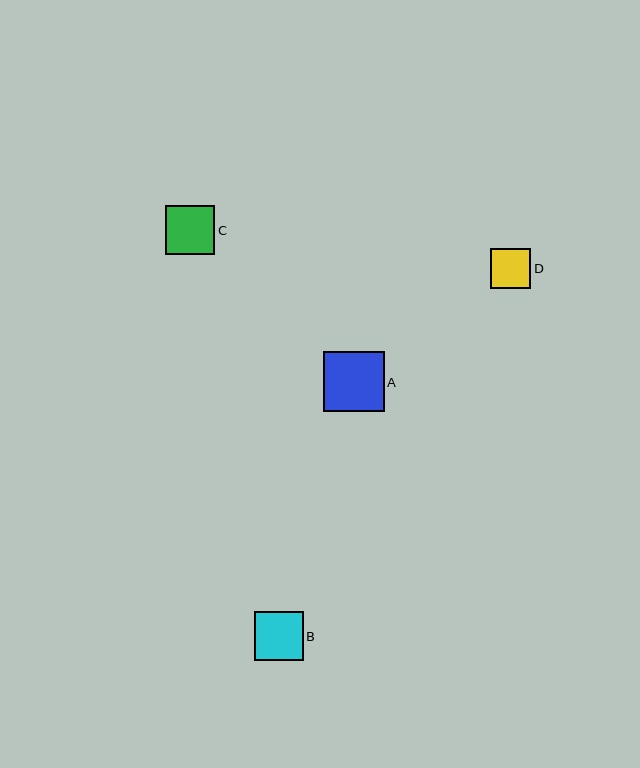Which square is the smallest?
Square D is the smallest with a size of approximately 40 pixels.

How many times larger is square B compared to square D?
Square B is approximately 1.2 times the size of square D.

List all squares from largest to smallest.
From largest to smallest: A, C, B, D.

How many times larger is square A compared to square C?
Square A is approximately 1.2 times the size of square C.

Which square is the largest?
Square A is the largest with a size of approximately 60 pixels.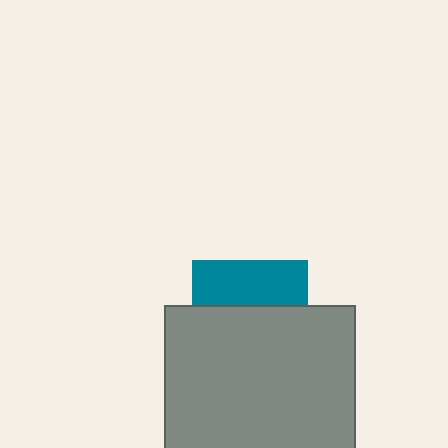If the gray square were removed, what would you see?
You would see the complete teal square.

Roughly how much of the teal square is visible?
A small part of it is visible (roughly 39%).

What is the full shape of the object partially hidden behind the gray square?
The partially hidden object is a teal square.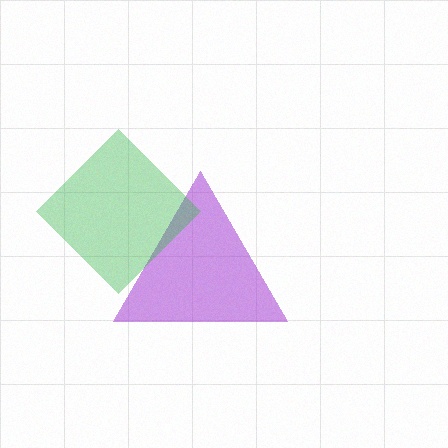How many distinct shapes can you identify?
There are 2 distinct shapes: a purple triangle, a green diamond.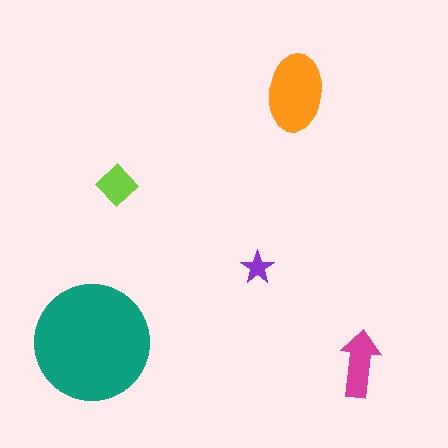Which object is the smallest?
The purple star.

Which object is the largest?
The teal circle.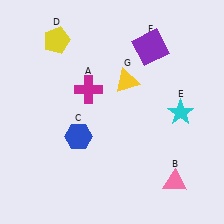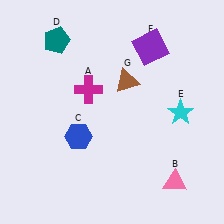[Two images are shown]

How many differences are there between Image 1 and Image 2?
There are 2 differences between the two images.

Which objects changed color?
D changed from yellow to teal. G changed from yellow to brown.